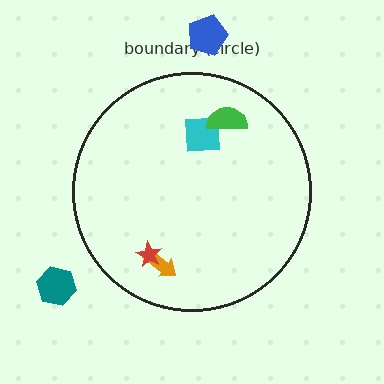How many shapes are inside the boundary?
4 inside, 2 outside.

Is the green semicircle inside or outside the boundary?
Inside.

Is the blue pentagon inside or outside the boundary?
Outside.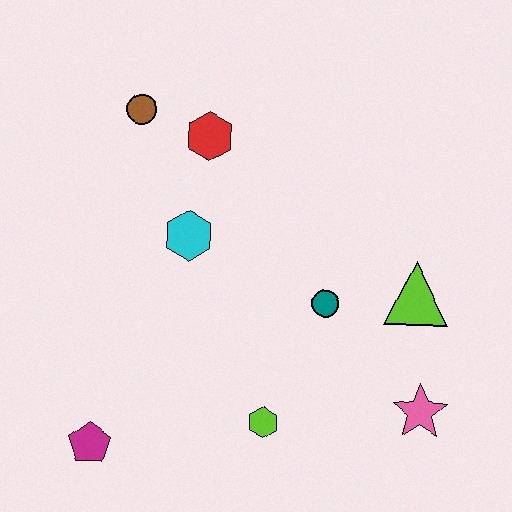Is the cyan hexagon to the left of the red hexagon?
Yes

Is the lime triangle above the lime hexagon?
Yes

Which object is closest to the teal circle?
The lime triangle is closest to the teal circle.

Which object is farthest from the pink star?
The brown circle is farthest from the pink star.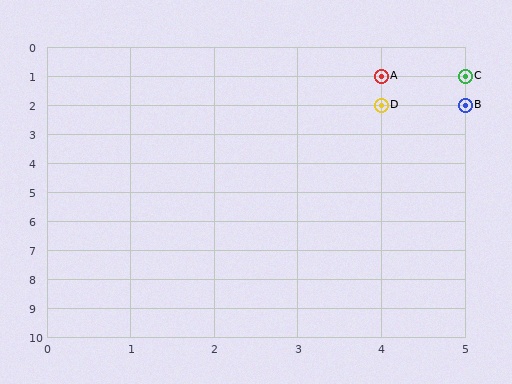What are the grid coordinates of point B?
Point B is at grid coordinates (5, 2).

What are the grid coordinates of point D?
Point D is at grid coordinates (4, 2).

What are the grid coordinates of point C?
Point C is at grid coordinates (5, 1).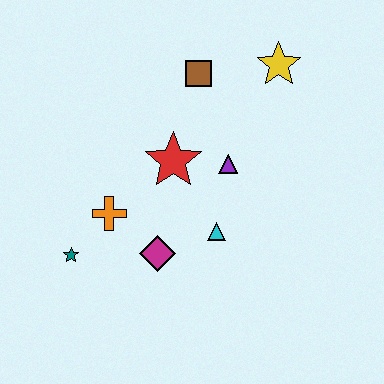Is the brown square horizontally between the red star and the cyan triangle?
Yes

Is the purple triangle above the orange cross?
Yes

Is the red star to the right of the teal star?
Yes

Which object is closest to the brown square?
The yellow star is closest to the brown square.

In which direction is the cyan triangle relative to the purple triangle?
The cyan triangle is below the purple triangle.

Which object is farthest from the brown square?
The teal star is farthest from the brown square.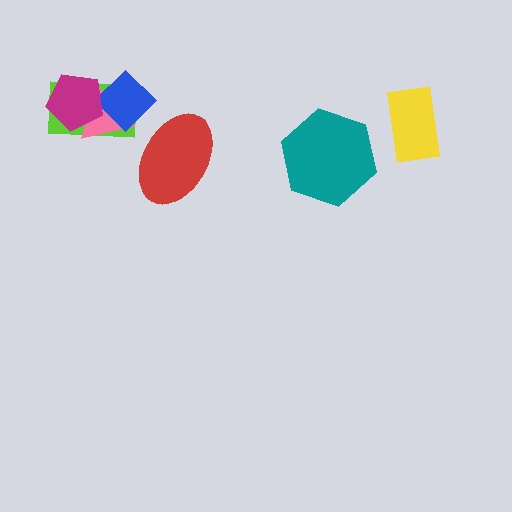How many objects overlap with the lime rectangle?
3 objects overlap with the lime rectangle.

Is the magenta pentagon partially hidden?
No, no other shape covers it.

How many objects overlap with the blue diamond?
3 objects overlap with the blue diamond.